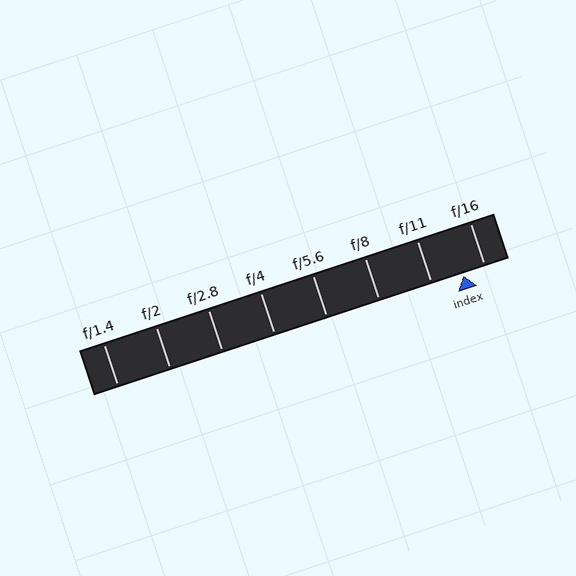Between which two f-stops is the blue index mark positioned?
The index mark is between f/11 and f/16.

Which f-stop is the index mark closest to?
The index mark is closest to f/16.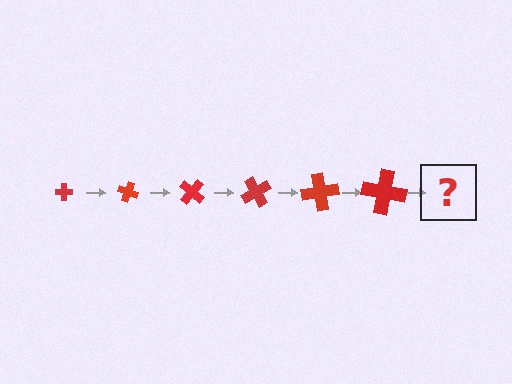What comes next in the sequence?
The next element should be a cross, larger than the previous one and rotated 120 degrees from the start.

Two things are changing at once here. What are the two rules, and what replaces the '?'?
The two rules are that the cross grows larger each step and it rotates 20 degrees each step. The '?' should be a cross, larger than the previous one and rotated 120 degrees from the start.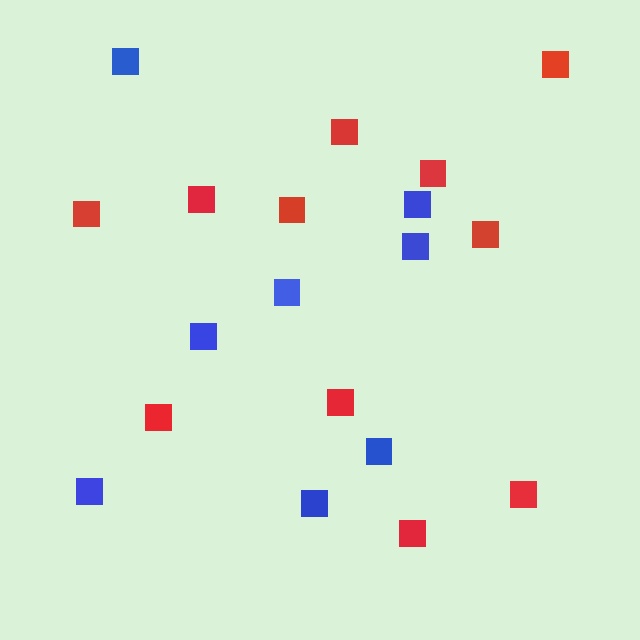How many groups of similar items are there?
There are 2 groups: one group of red squares (11) and one group of blue squares (8).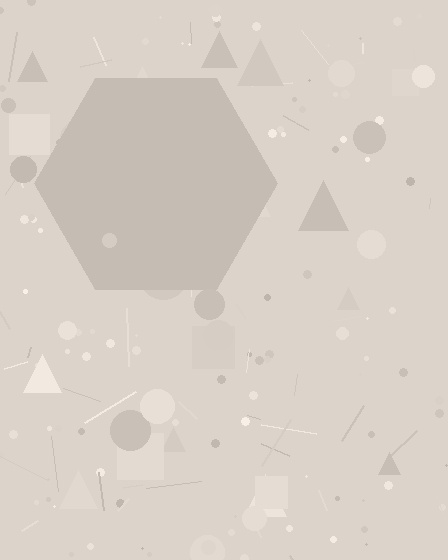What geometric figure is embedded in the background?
A hexagon is embedded in the background.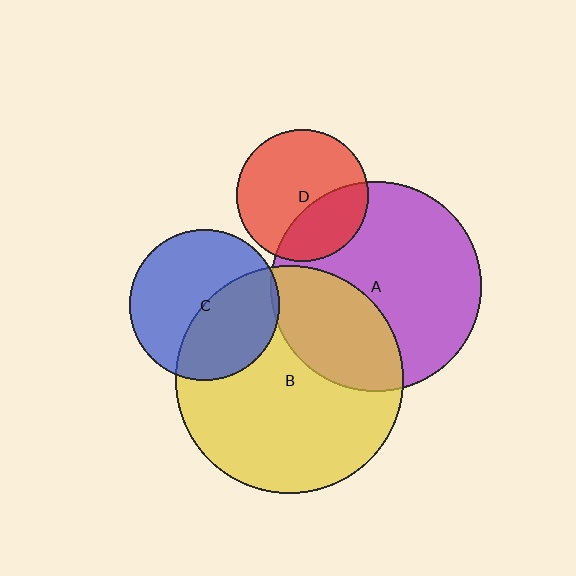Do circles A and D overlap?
Yes.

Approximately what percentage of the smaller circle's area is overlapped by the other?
Approximately 35%.